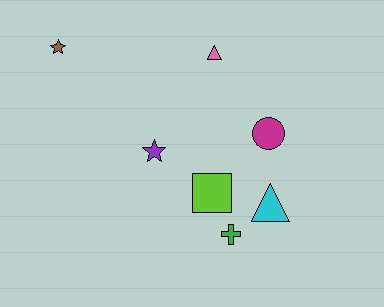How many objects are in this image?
There are 7 objects.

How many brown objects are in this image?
There is 1 brown object.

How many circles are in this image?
There is 1 circle.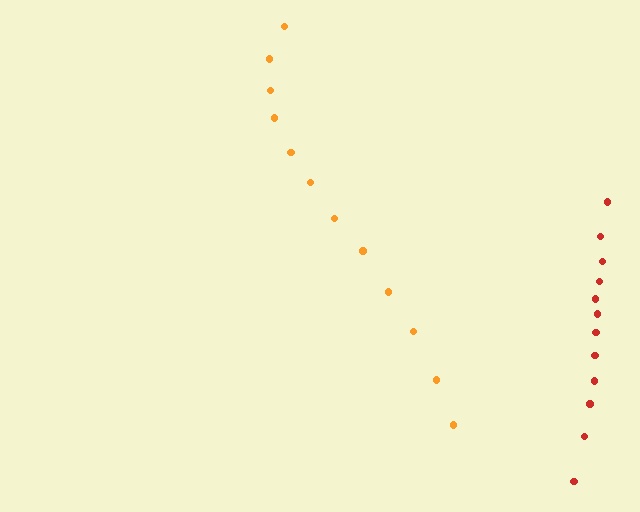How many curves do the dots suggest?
There are 2 distinct paths.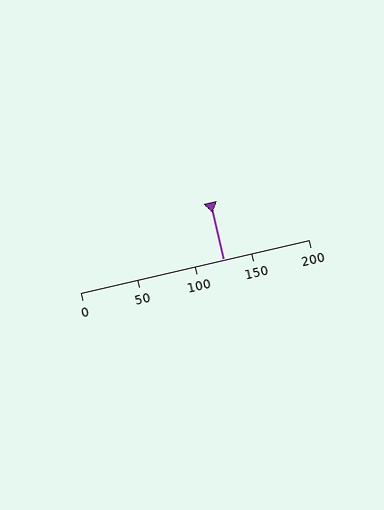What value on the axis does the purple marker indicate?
The marker indicates approximately 125.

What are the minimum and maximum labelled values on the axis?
The axis runs from 0 to 200.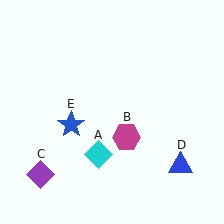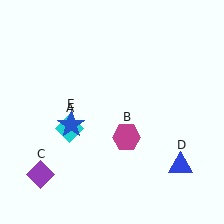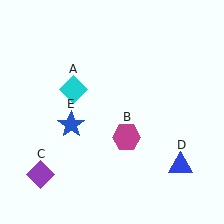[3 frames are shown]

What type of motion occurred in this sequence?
The cyan diamond (object A) rotated clockwise around the center of the scene.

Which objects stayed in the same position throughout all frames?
Magenta hexagon (object B) and purple diamond (object C) and blue triangle (object D) and blue star (object E) remained stationary.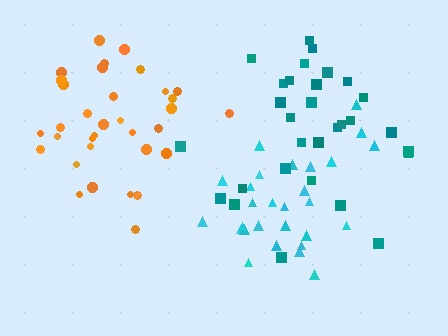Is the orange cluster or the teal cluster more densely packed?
Orange.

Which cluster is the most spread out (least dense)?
Teal.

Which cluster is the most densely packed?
Orange.